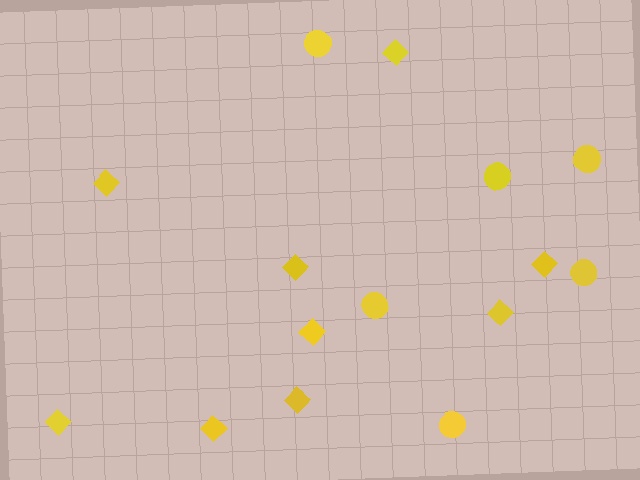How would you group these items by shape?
There are 2 groups: one group of diamonds (9) and one group of circles (6).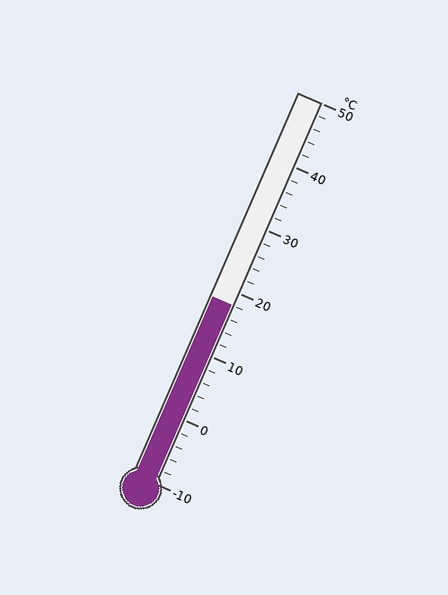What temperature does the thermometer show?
The thermometer shows approximately 18°C.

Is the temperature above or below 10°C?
The temperature is above 10°C.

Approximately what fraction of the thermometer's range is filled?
The thermometer is filled to approximately 45% of its range.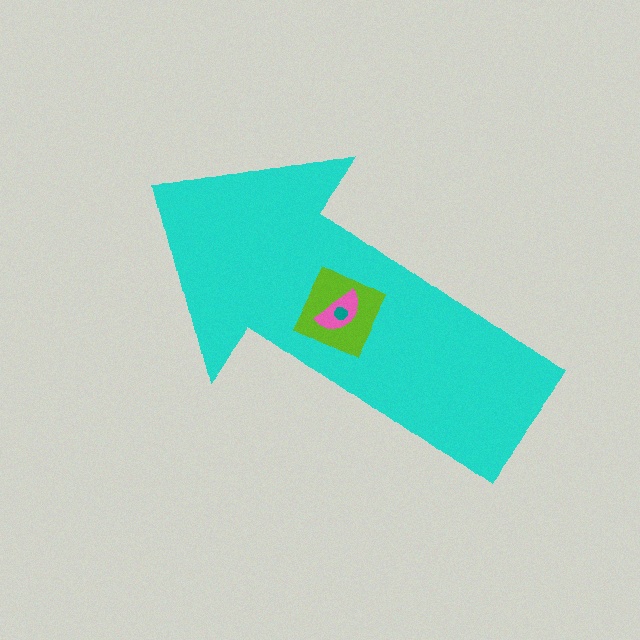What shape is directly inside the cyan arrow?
The lime diamond.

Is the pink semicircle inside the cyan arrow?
Yes.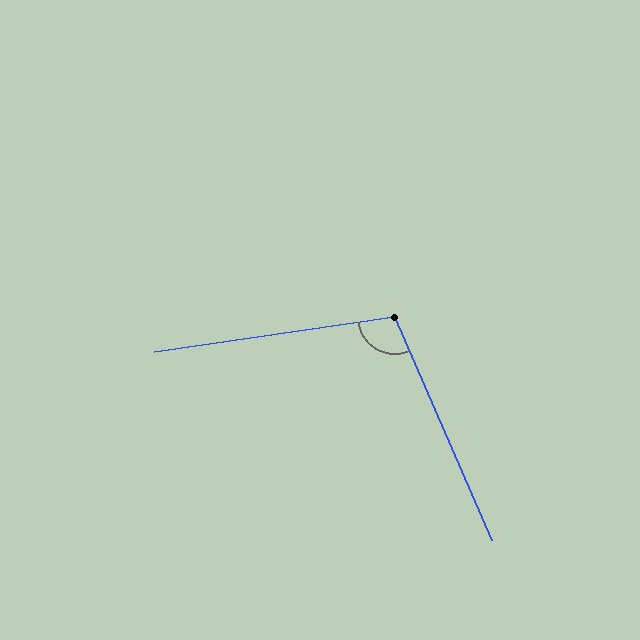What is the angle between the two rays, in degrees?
Approximately 105 degrees.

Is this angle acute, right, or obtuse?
It is obtuse.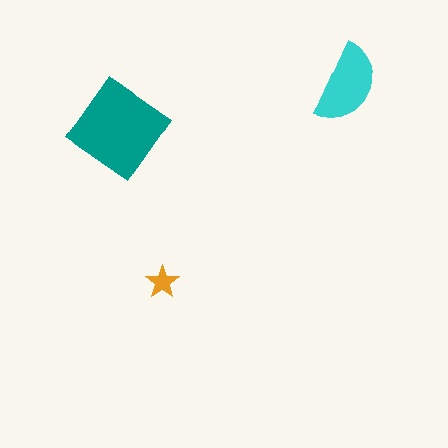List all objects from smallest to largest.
The orange star, the cyan semicircle, the teal diamond.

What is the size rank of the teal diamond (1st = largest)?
1st.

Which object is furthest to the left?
The teal diamond is leftmost.